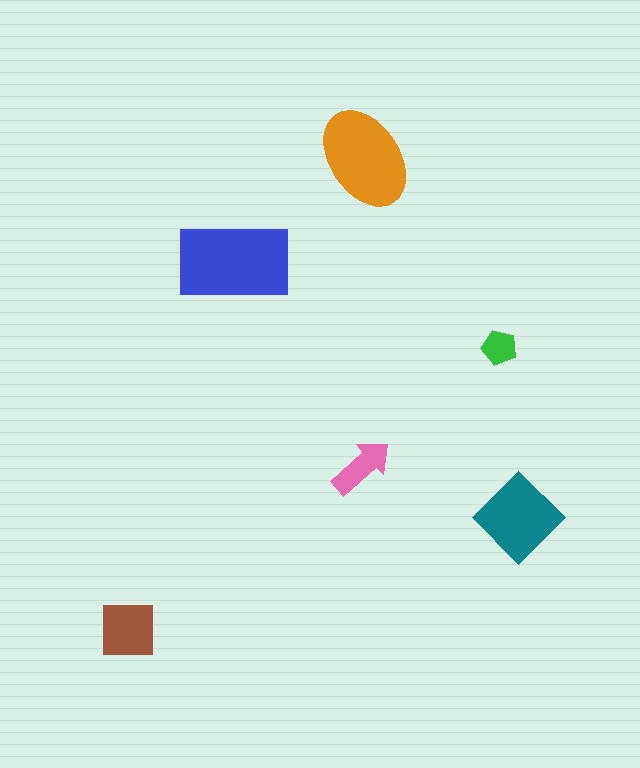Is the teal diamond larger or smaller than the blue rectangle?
Smaller.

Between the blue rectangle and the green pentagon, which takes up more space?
The blue rectangle.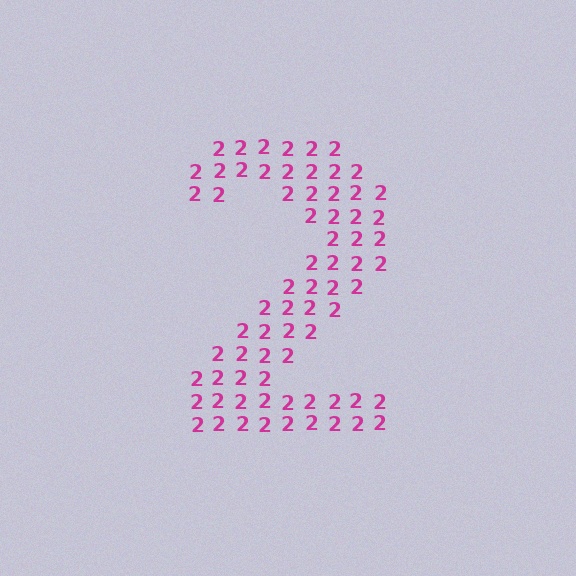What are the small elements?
The small elements are digit 2's.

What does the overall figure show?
The overall figure shows the digit 2.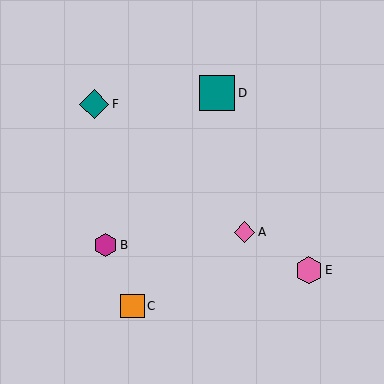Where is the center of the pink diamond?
The center of the pink diamond is at (245, 232).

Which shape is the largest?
The teal square (labeled D) is the largest.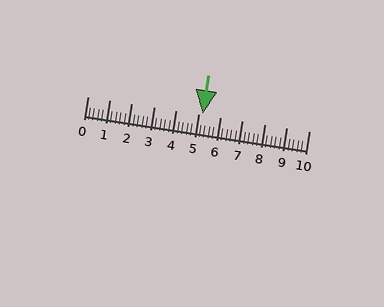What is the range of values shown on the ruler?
The ruler shows values from 0 to 10.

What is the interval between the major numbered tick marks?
The major tick marks are spaced 1 units apart.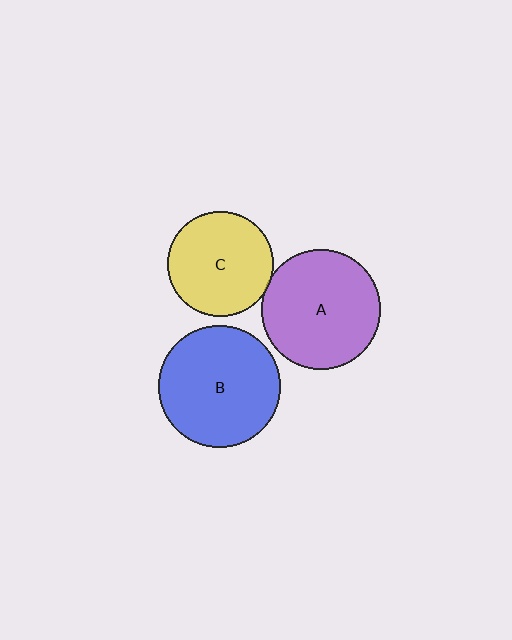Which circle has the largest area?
Circle B (blue).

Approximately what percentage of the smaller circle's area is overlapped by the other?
Approximately 5%.